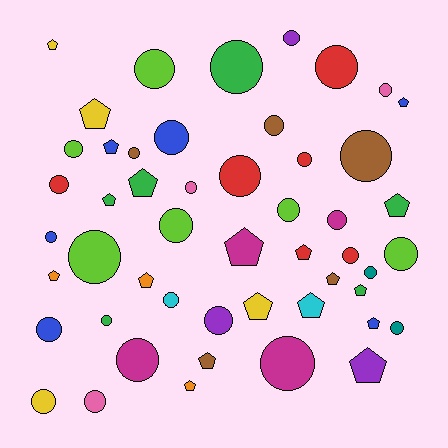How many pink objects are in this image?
There are 3 pink objects.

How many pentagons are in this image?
There are 19 pentagons.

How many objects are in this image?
There are 50 objects.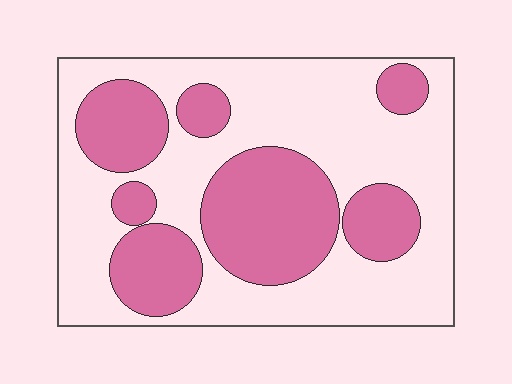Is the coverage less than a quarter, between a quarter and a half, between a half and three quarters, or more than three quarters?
Between a quarter and a half.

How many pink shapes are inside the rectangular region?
7.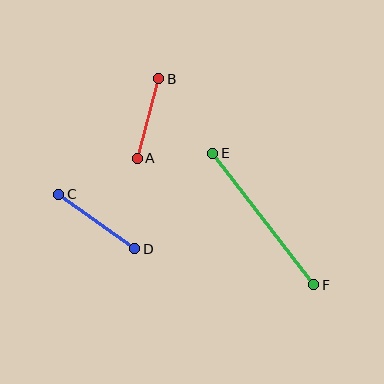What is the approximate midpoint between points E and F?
The midpoint is at approximately (263, 219) pixels.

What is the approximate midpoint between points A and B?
The midpoint is at approximately (148, 118) pixels.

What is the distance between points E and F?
The distance is approximately 166 pixels.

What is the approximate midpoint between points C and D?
The midpoint is at approximately (97, 222) pixels.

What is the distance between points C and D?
The distance is approximately 94 pixels.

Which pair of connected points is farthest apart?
Points E and F are farthest apart.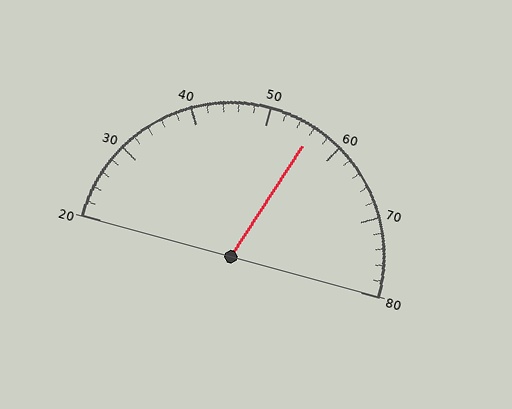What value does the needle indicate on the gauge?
The needle indicates approximately 56.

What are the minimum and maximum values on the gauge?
The gauge ranges from 20 to 80.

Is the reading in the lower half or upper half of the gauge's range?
The reading is in the upper half of the range (20 to 80).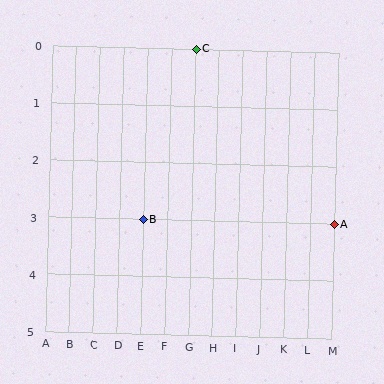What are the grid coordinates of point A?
Point A is at grid coordinates (M, 3).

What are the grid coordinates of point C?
Point C is at grid coordinates (G, 0).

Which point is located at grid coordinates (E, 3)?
Point B is at (E, 3).